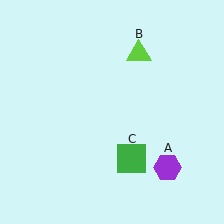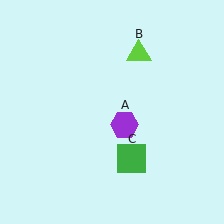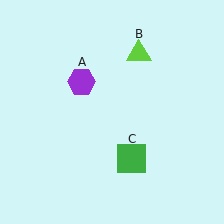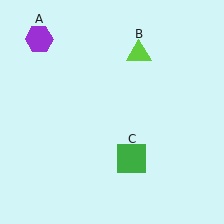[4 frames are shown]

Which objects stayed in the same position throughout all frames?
Lime triangle (object B) and green square (object C) remained stationary.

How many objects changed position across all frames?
1 object changed position: purple hexagon (object A).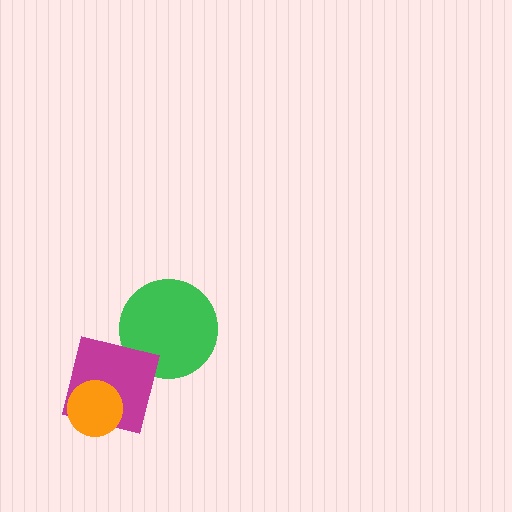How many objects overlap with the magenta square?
1 object overlaps with the magenta square.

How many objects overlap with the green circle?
0 objects overlap with the green circle.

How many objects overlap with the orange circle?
1 object overlaps with the orange circle.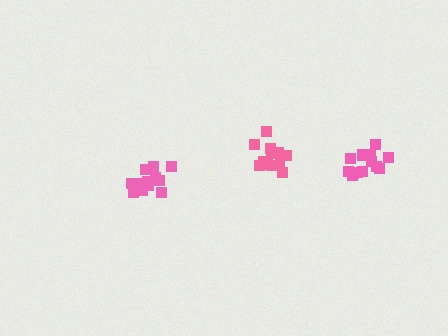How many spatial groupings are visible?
There are 3 spatial groupings.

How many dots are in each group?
Group 1: 15 dots, Group 2: 14 dots, Group 3: 12 dots (41 total).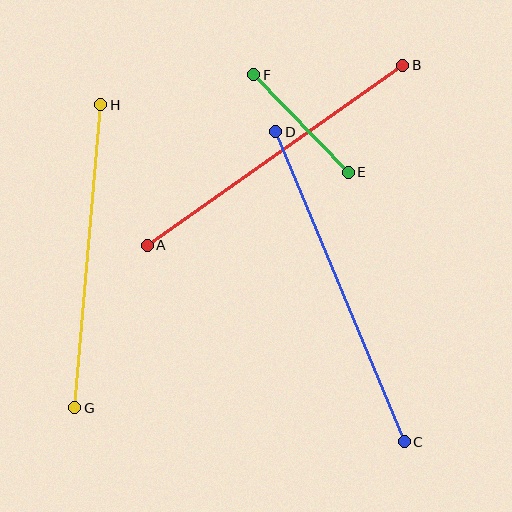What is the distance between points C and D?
The distance is approximately 336 pixels.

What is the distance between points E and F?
The distance is approximately 136 pixels.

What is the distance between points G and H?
The distance is approximately 304 pixels.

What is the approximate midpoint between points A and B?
The midpoint is at approximately (275, 155) pixels.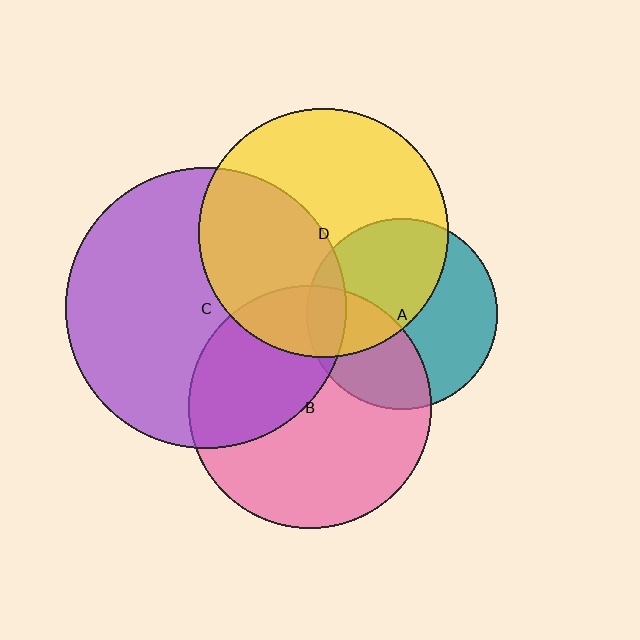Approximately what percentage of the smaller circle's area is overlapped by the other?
Approximately 35%.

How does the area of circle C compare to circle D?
Approximately 1.3 times.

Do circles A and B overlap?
Yes.